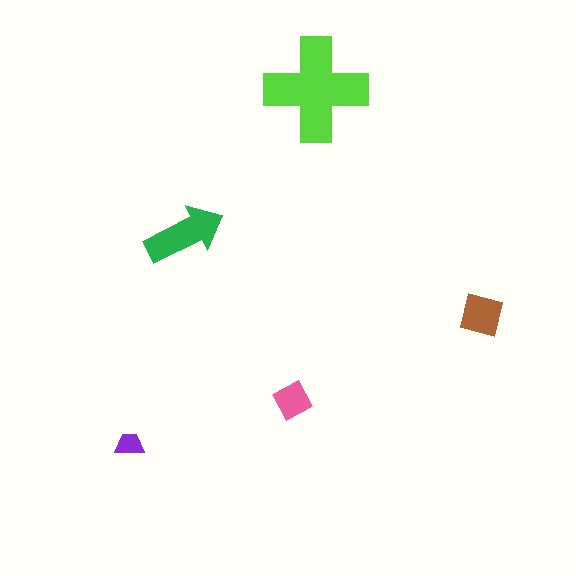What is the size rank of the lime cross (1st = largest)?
1st.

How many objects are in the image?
There are 5 objects in the image.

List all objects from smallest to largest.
The purple trapezoid, the pink diamond, the brown square, the green arrow, the lime cross.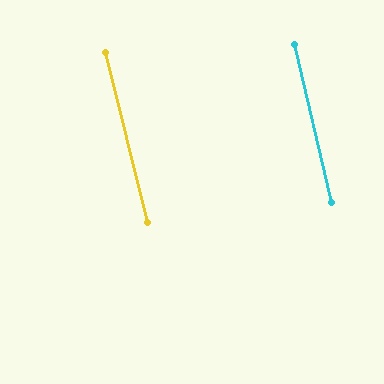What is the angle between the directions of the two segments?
Approximately 1 degree.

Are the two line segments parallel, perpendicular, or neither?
Parallel — their directions differ by only 0.7°.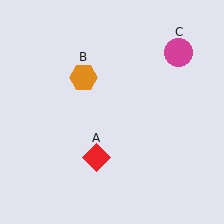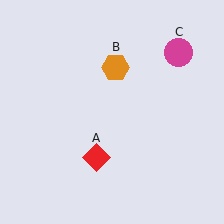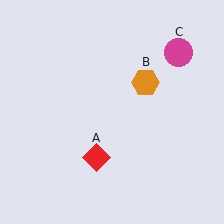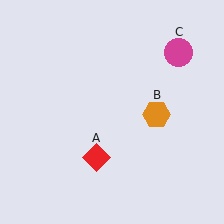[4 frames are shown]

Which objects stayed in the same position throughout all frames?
Red diamond (object A) and magenta circle (object C) remained stationary.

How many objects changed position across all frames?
1 object changed position: orange hexagon (object B).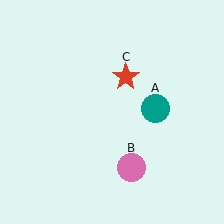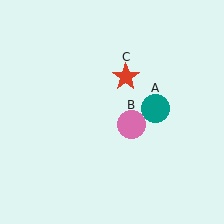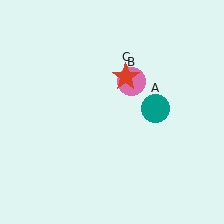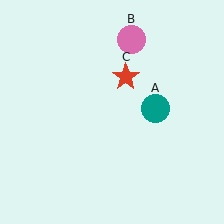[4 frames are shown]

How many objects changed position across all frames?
1 object changed position: pink circle (object B).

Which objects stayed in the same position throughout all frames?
Teal circle (object A) and red star (object C) remained stationary.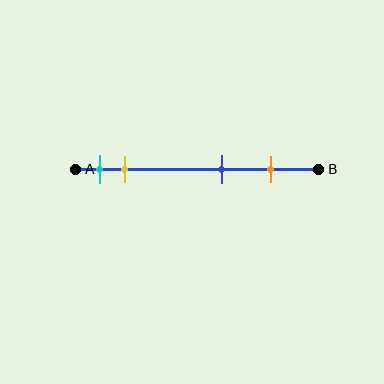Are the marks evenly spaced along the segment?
No, the marks are not evenly spaced.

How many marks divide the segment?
There are 4 marks dividing the segment.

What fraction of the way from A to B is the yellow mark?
The yellow mark is approximately 20% (0.2) of the way from A to B.